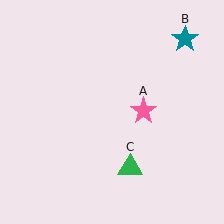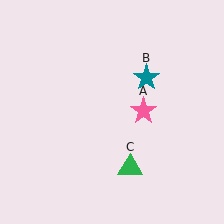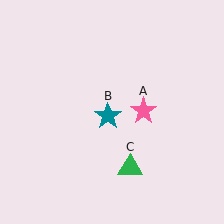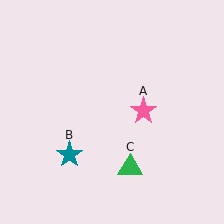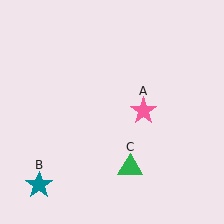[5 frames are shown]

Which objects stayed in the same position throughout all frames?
Pink star (object A) and green triangle (object C) remained stationary.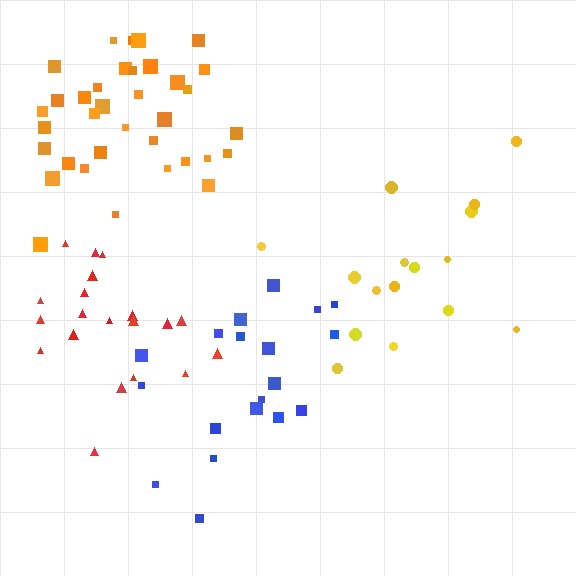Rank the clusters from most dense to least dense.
orange, red, blue, yellow.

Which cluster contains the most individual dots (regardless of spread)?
Orange (35).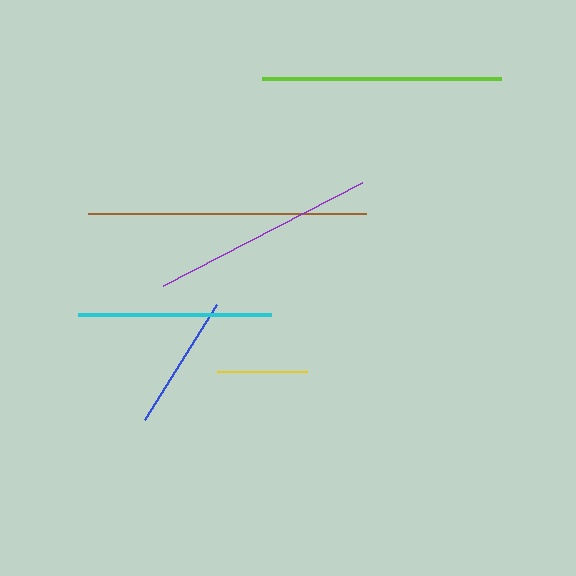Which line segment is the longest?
The brown line is the longest at approximately 278 pixels.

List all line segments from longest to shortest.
From longest to shortest: brown, lime, purple, cyan, blue, yellow.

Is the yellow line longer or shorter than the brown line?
The brown line is longer than the yellow line.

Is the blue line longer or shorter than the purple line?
The purple line is longer than the blue line.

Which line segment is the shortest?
The yellow line is the shortest at approximately 91 pixels.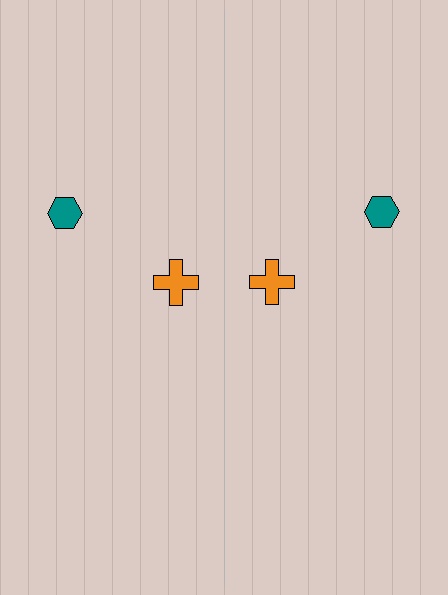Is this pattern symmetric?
Yes, this pattern has bilateral (reflection) symmetry.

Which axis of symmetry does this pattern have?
The pattern has a vertical axis of symmetry running through the center of the image.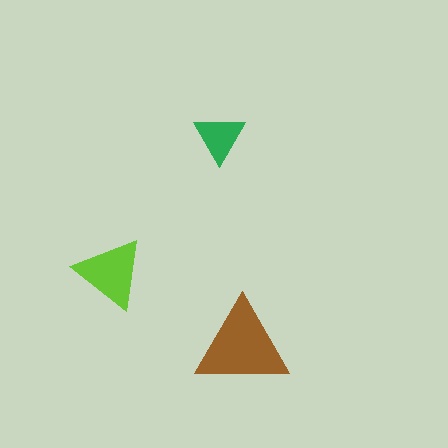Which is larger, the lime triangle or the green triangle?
The lime one.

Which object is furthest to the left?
The lime triangle is leftmost.